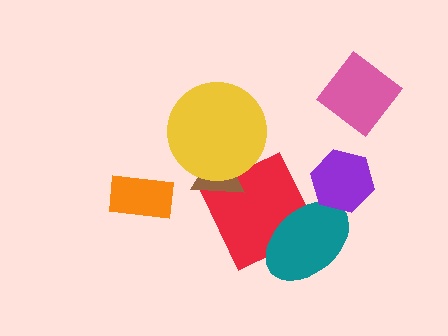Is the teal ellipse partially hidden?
Yes, it is partially covered by another shape.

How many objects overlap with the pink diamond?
0 objects overlap with the pink diamond.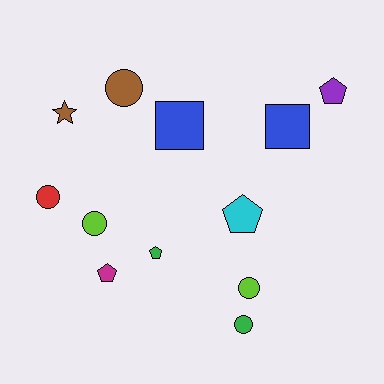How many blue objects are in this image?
There are 2 blue objects.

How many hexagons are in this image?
There are no hexagons.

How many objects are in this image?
There are 12 objects.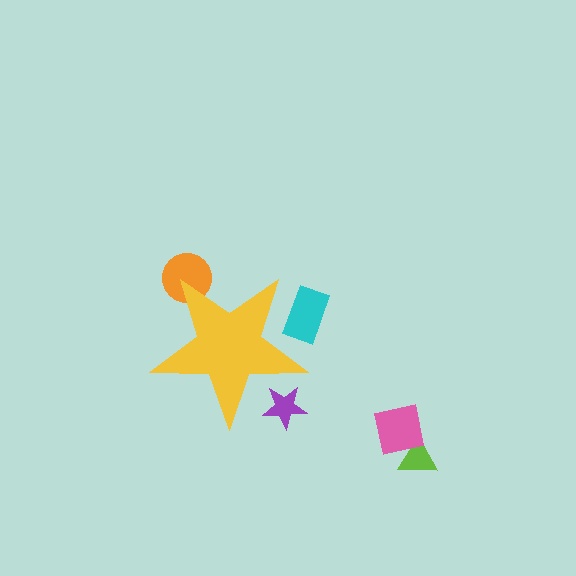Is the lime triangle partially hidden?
No, the lime triangle is fully visible.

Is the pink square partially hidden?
No, the pink square is fully visible.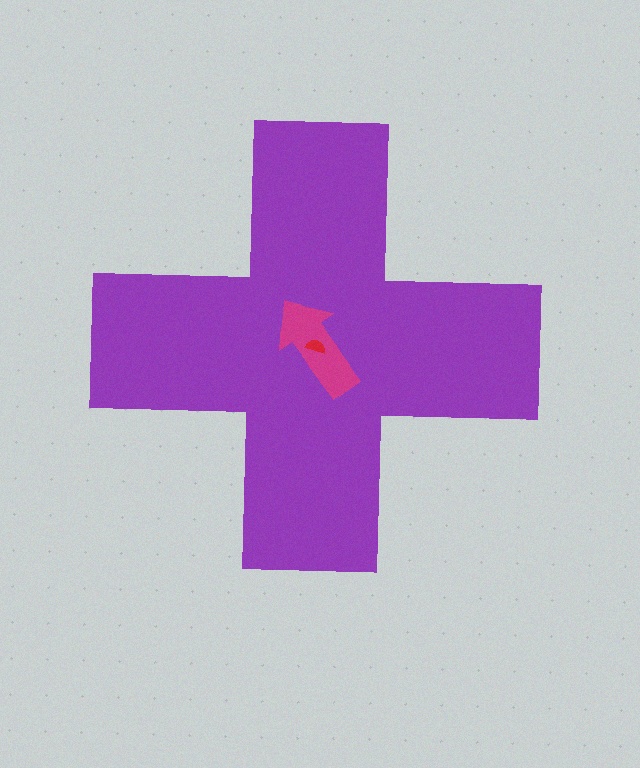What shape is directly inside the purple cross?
The magenta arrow.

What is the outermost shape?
The purple cross.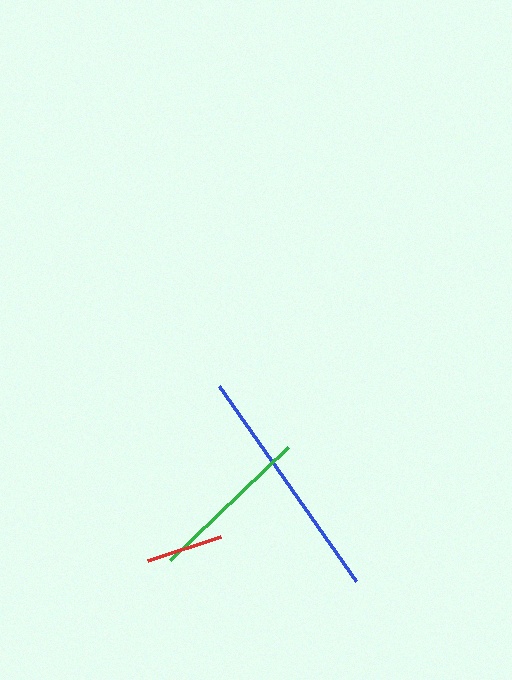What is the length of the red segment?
The red segment is approximately 77 pixels long.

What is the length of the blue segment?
The blue segment is approximately 239 pixels long.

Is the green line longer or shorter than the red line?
The green line is longer than the red line.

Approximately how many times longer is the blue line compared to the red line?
The blue line is approximately 3.1 times the length of the red line.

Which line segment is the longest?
The blue line is the longest at approximately 239 pixels.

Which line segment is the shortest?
The red line is the shortest at approximately 77 pixels.